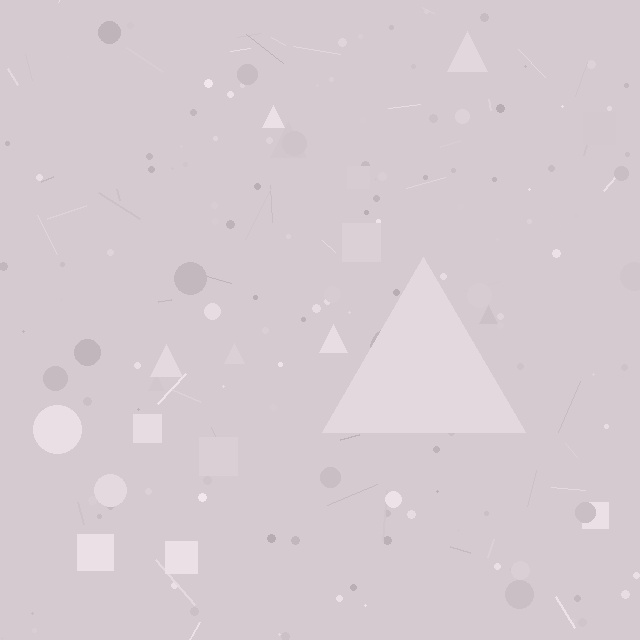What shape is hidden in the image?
A triangle is hidden in the image.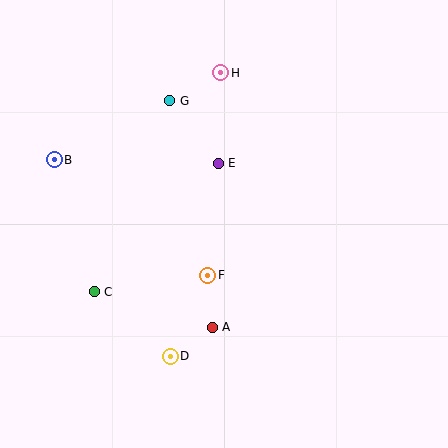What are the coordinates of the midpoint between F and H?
The midpoint between F and H is at (214, 174).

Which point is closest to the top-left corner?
Point B is closest to the top-left corner.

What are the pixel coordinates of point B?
Point B is at (54, 160).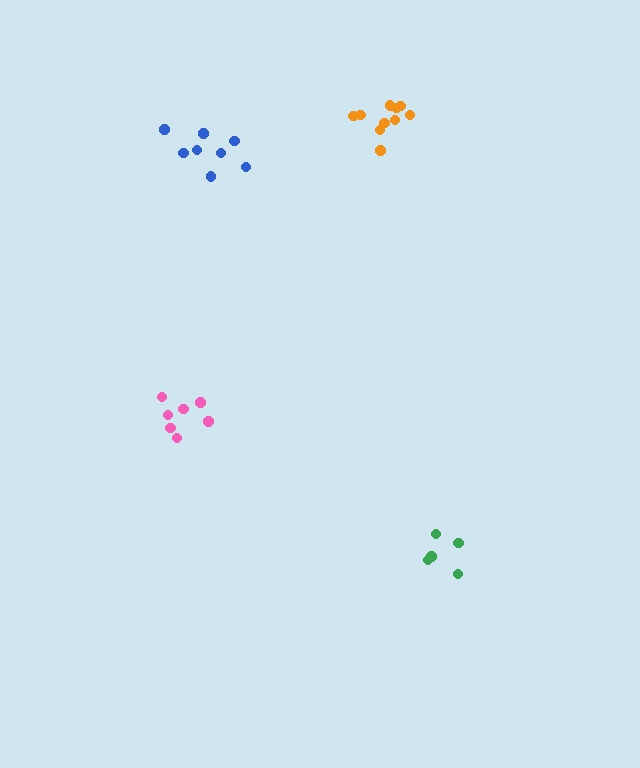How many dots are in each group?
Group 1: 5 dots, Group 2: 8 dots, Group 3: 10 dots, Group 4: 7 dots (30 total).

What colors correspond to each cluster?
The clusters are colored: green, blue, orange, pink.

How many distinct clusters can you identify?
There are 4 distinct clusters.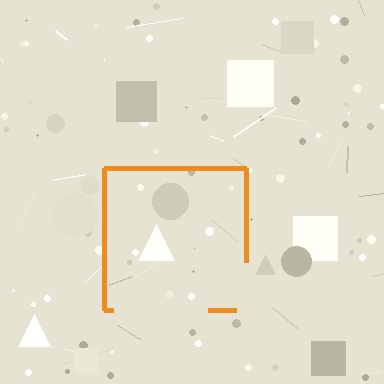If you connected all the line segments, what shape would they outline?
They would outline a square.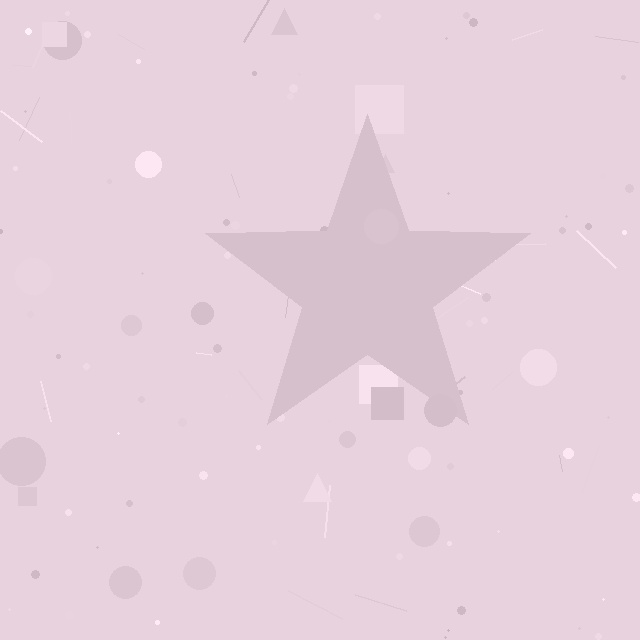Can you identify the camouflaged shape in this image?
The camouflaged shape is a star.